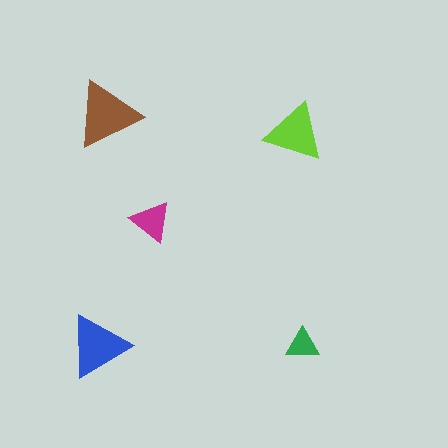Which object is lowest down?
The blue triangle is bottommost.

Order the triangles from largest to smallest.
the brown one, the blue one, the lime one, the magenta one, the green one.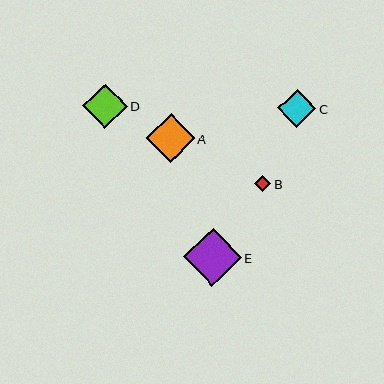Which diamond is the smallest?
Diamond B is the smallest with a size of approximately 16 pixels.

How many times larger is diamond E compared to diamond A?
Diamond E is approximately 1.2 times the size of diamond A.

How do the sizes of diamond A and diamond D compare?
Diamond A and diamond D are approximately the same size.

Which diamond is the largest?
Diamond E is the largest with a size of approximately 58 pixels.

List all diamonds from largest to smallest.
From largest to smallest: E, A, D, C, B.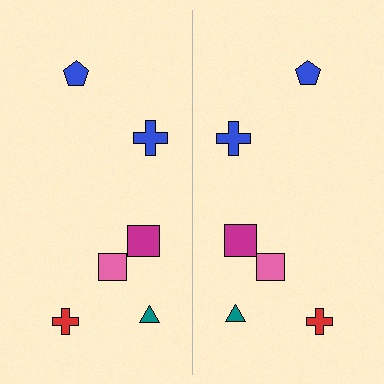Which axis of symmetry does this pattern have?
The pattern has a vertical axis of symmetry running through the center of the image.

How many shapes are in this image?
There are 12 shapes in this image.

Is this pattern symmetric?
Yes, this pattern has bilateral (reflection) symmetry.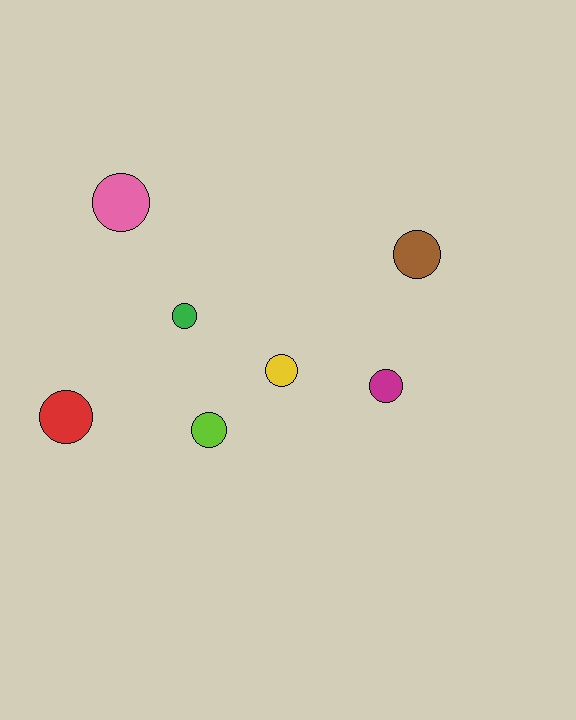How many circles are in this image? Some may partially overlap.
There are 7 circles.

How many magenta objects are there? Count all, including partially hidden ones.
There is 1 magenta object.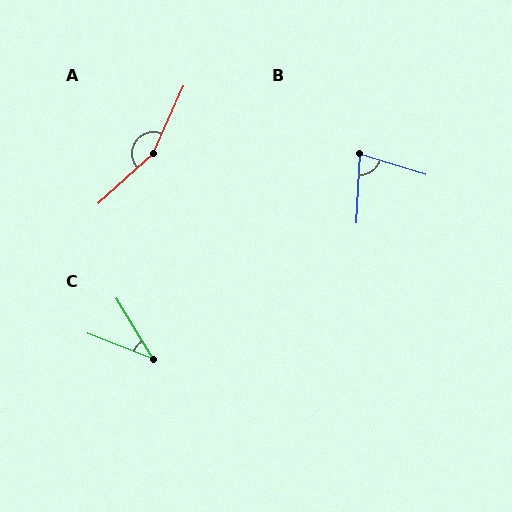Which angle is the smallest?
C, at approximately 38 degrees.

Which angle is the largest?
A, at approximately 157 degrees.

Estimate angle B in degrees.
Approximately 76 degrees.